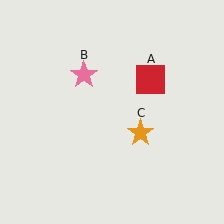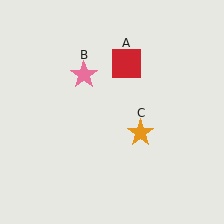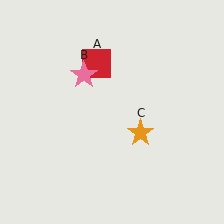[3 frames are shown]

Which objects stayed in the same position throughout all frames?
Pink star (object B) and orange star (object C) remained stationary.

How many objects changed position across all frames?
1 object changed position: red square (object A).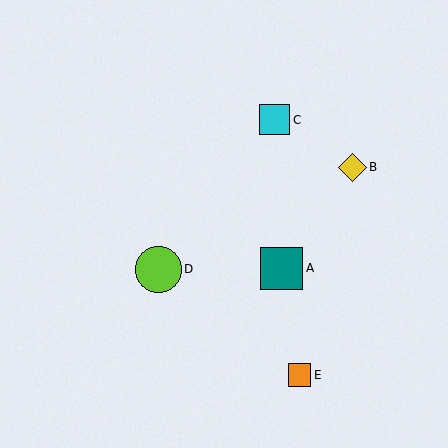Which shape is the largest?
The lime circle (labeled D) is the largest.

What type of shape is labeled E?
Shape E is an orange square.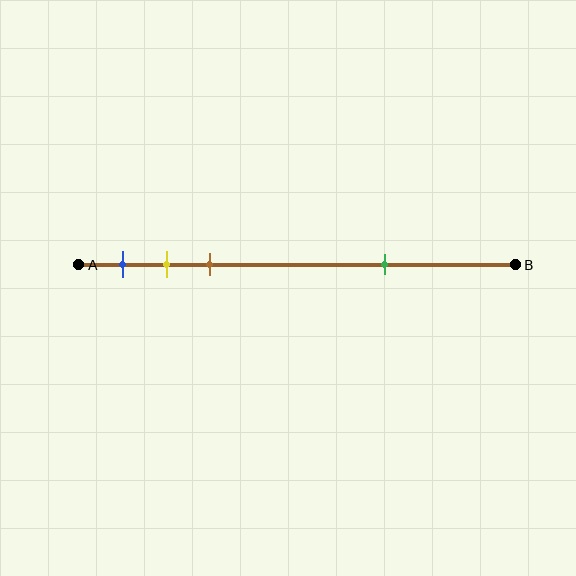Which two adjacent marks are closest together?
The yellow and brown marks are the closest adjacent pair.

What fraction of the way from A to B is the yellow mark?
The yellow mark is approximately 20% (0.2) of the way from A to B.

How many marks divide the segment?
There are 4 marks dividing the segment.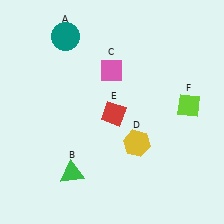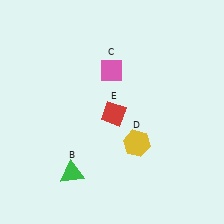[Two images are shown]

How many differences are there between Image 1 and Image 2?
There are 2 differences between the two images.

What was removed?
The lime diamond (F), the teal circle (A) were removed in Image 2.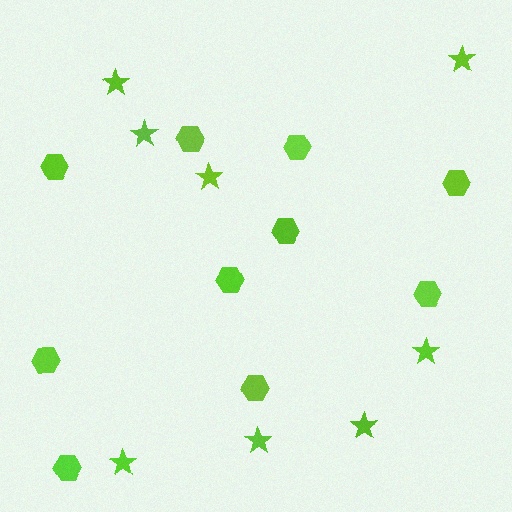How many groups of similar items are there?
There are 2 groups: one group of hexagons (10) and one group of stars (8).